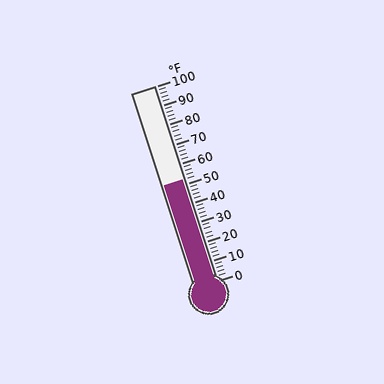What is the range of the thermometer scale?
The thermometer scale ranges from 0°F to 100°F.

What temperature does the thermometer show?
The thermometer shows approximately 52°F.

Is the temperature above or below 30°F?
The temperature is above 30°F.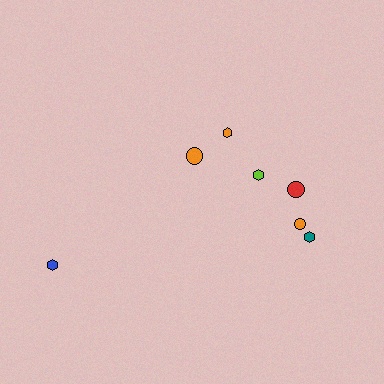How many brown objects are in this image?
There are no brown objects.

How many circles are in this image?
There are 3 circles.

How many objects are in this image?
There are 7 objects.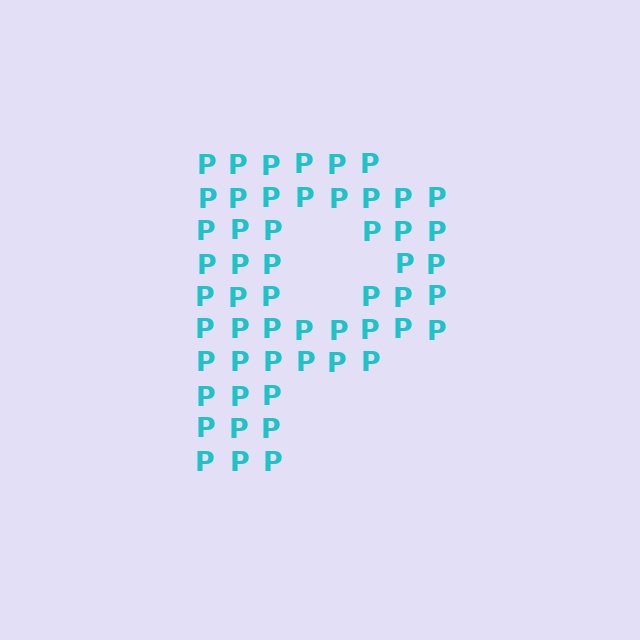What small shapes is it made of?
It is made of small letter P's.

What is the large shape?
The large shape is the letter P.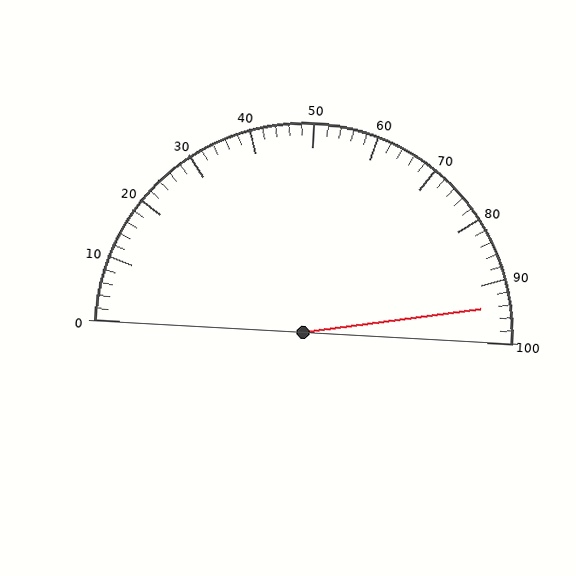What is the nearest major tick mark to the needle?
The nearest major tick mark is 90.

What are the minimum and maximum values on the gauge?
The gauge ranges from 0 to 100.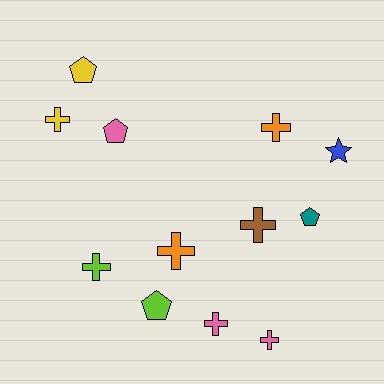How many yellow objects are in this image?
There are 2 yellow objects.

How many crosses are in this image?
There are 7 crosses.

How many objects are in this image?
There are 12 objects.